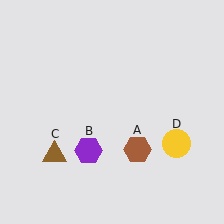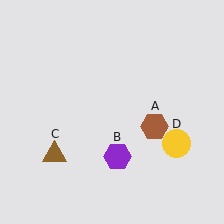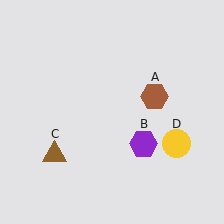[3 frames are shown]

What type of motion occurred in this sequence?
The brown hexagon (object A), purple hexagon (object B) rotated counterclockwise around the center of the scene.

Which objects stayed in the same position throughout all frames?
Brown triangle (object C) and yellow circle (object D) remained stationary.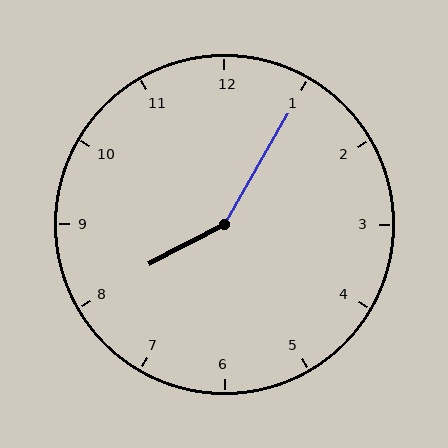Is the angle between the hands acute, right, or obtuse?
It is obtuse.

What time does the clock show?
8:05.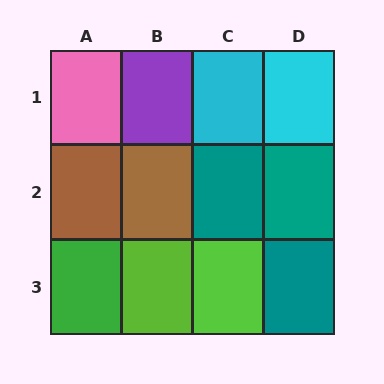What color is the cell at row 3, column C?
Lime.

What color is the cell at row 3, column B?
Lime.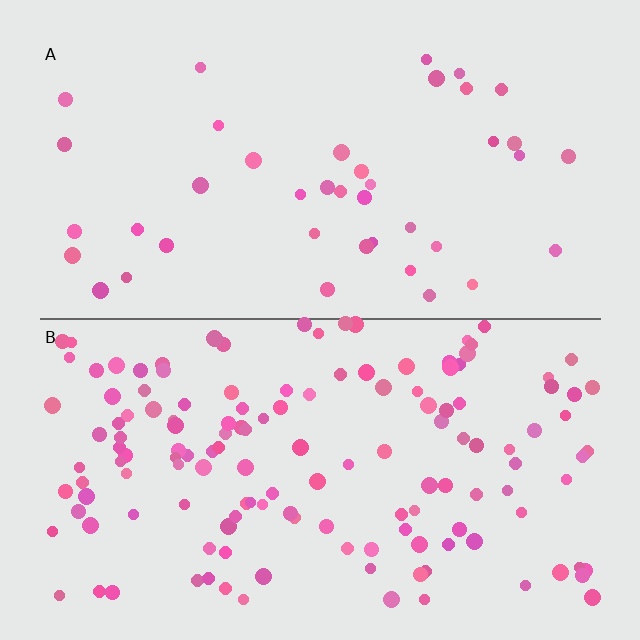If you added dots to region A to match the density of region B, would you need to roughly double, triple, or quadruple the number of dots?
Approximately quadruple.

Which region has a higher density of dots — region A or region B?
B (the bottom).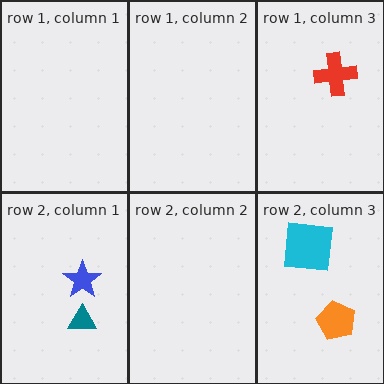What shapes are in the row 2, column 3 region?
The orange pentagon, the cyan square.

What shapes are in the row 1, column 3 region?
The red cross.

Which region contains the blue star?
The row 2, column 1 region.